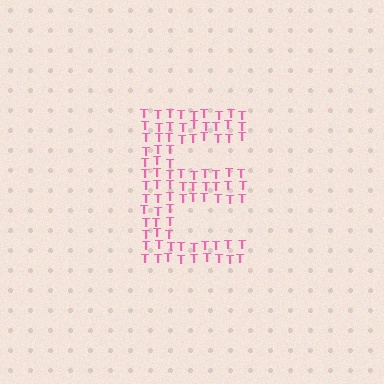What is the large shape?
The large shape is the letter E.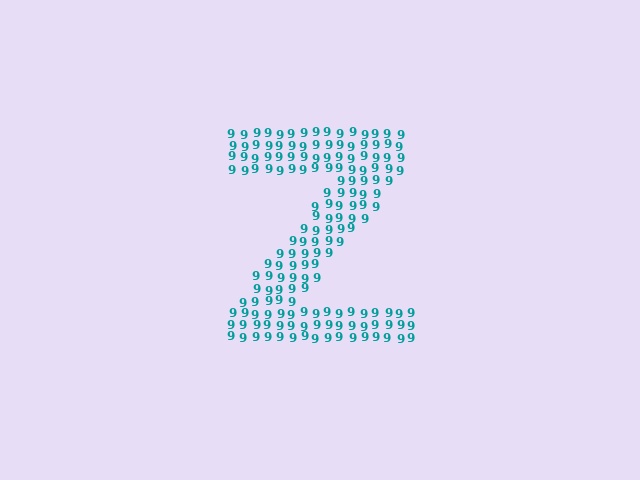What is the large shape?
The large shape is the letter Z.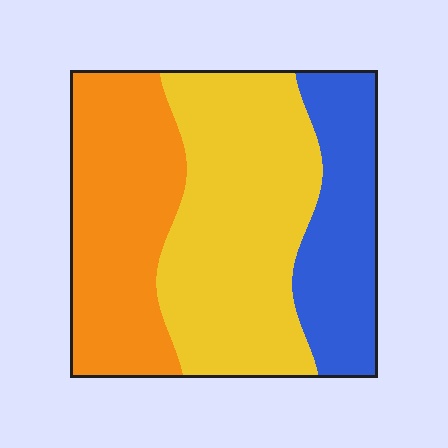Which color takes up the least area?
Blue, at roughly 25%.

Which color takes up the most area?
Yellow, at roughly 45%.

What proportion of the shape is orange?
Orange takes up about one third (1/3) of the shape.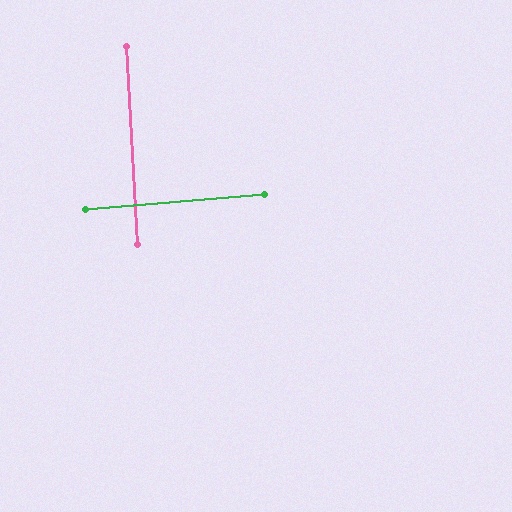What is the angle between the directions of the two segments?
Approximately 88 degrees.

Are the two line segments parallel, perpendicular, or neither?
Perpendicular — they meet at approximately 88°.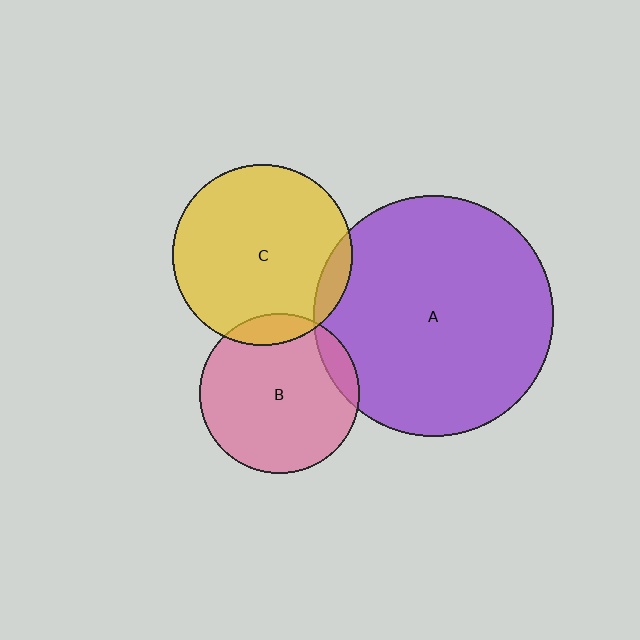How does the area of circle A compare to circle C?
Approximately 1.8 times.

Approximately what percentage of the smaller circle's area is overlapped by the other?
Approximately 10%.